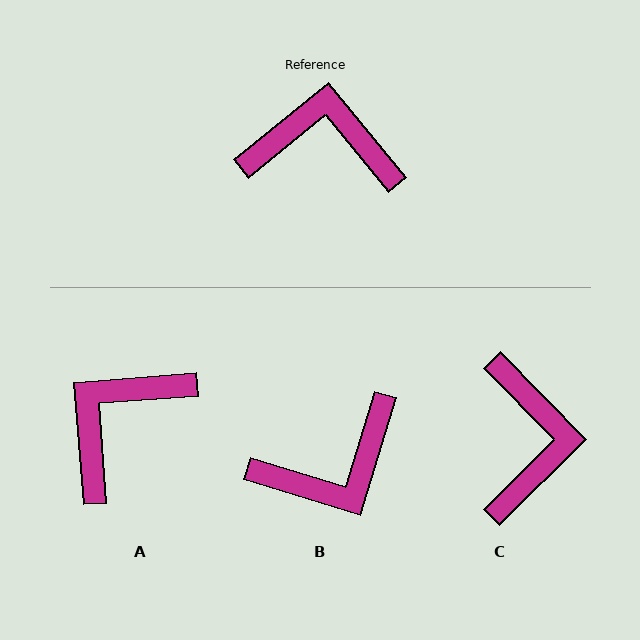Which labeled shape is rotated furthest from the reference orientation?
B, about 146 degrees away.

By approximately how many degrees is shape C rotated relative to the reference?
Approximately 84 degrees clockwise.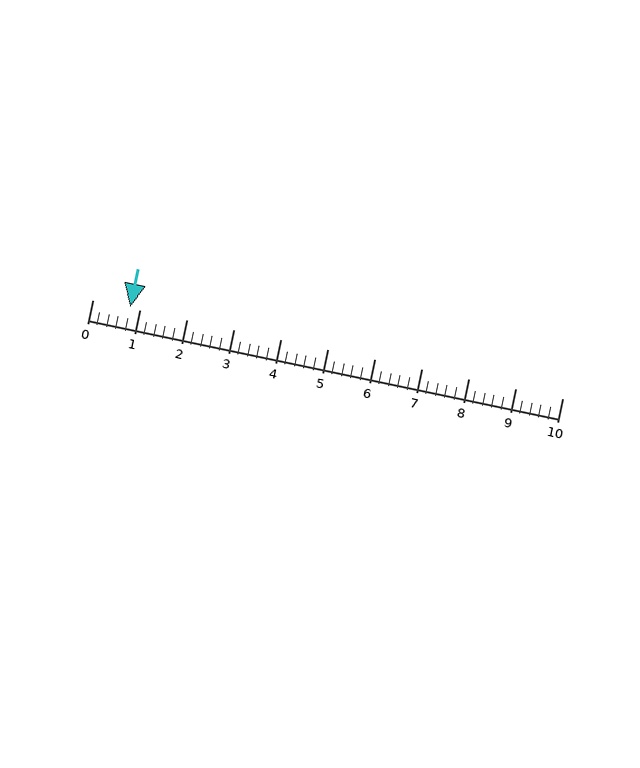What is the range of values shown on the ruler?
The ruler shows values from 0 to 10.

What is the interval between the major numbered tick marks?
The major tick marks are spaced 1 units apart.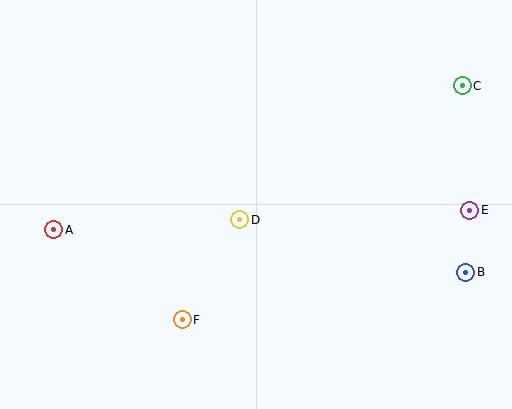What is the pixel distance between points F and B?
The distance between F and B is 288 pixels.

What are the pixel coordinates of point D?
Point D is at (240, 220).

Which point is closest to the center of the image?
Point D at (240, 220) is closest to the center.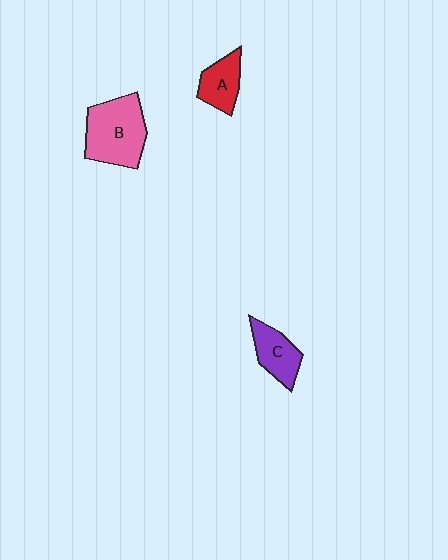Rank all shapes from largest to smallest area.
From largest to smallest: B (pink), C (purple), A (red).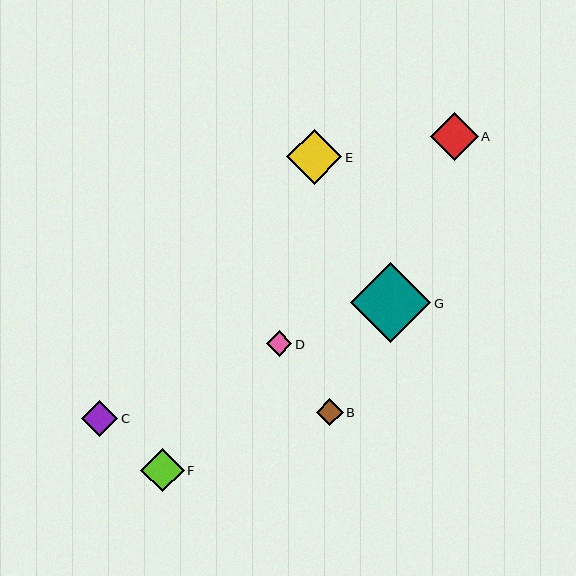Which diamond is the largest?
Diamond G is the largest with a size of approximately 80 pixels.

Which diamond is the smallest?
Diamond D is the smallest with a size of approximately 25 pixels.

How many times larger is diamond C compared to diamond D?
Diamond C is approximately 1.4 times the size of diamond D.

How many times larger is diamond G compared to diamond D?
Diamond G is approximately 3.2 times the size of diamond D.